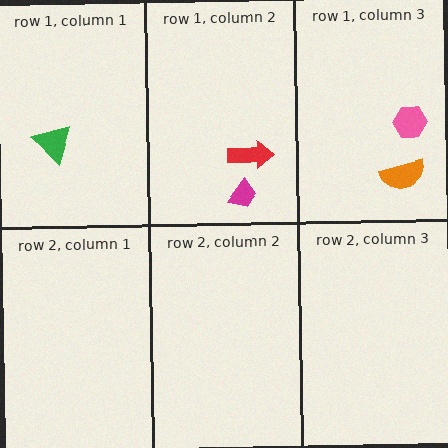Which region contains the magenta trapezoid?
The row 1, column 2 region.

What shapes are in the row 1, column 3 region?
The orange semicircle, the pink hexagon.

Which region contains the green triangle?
The row 1, column 1 region.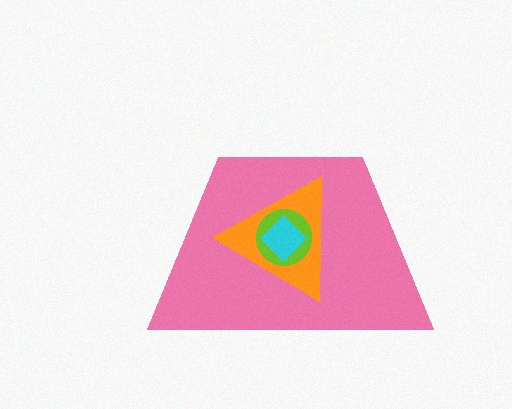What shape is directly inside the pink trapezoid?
The orange triangle.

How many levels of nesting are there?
4.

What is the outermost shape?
The pink trapezoid.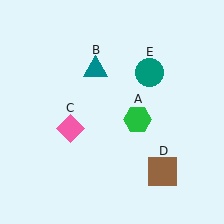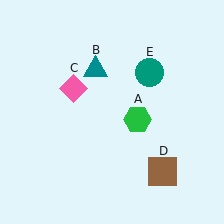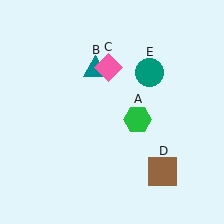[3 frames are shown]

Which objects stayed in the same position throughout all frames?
Green hexagon (object A) and teal triangle (object B) and brown square (object D) and teal circle (object E) remained stationary.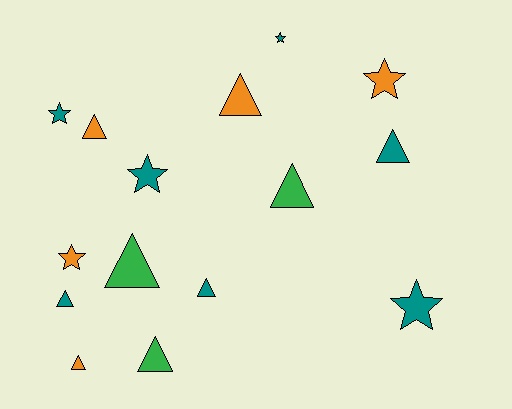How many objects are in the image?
There are 15 objects.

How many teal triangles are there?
There are 3 teal triangles.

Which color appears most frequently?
Teal, with 7 objects.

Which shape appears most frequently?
Triangle, with 9 objects.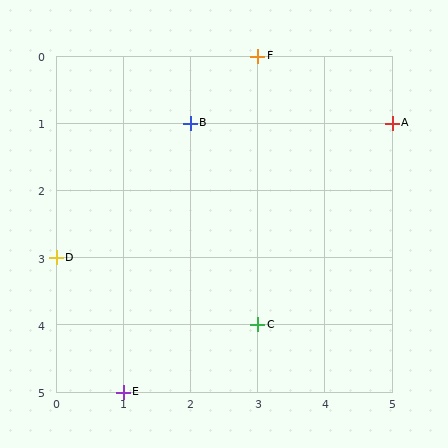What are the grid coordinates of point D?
Point D is at grid coordinates (0, 3).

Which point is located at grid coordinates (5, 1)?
Point A is at (5, 1).